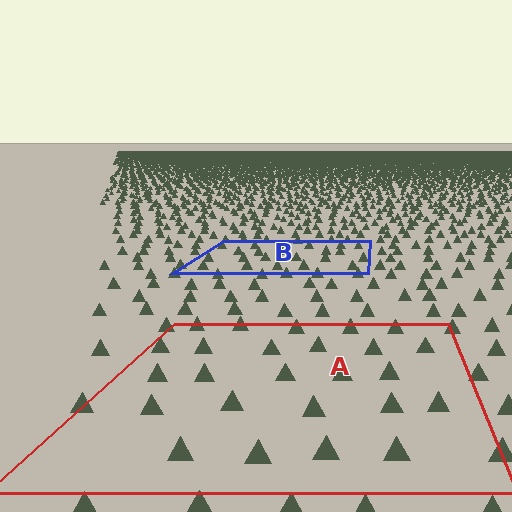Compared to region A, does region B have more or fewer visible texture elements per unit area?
Region B has more texture elements per unit area — they are packed more densely because it is farther away.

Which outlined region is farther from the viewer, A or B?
Region B is farther from the viewer — the texture elements inside it appear smaller and more densely packed.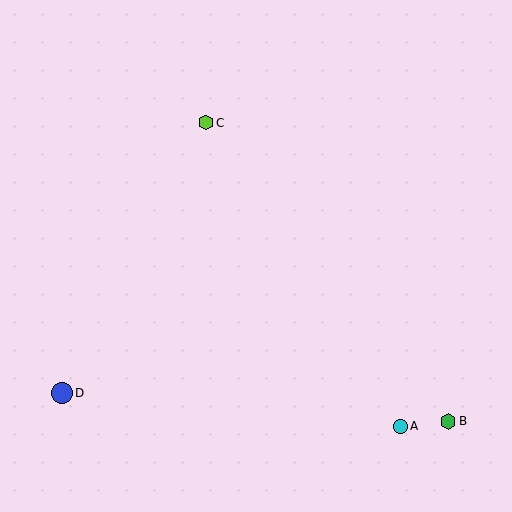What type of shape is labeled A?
Shape A is a cyan circle.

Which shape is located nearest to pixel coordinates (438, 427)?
The green hexagon (labeled B) at (448, 421) is nearest to that location.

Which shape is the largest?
The blue circle (labeled D) is the largest.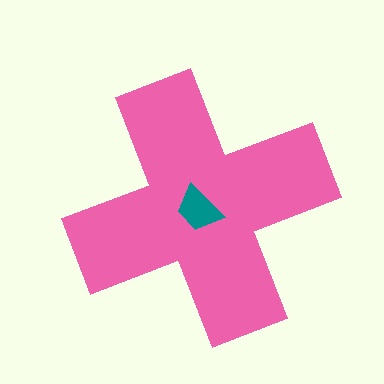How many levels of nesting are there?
2.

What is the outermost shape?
The pink cross.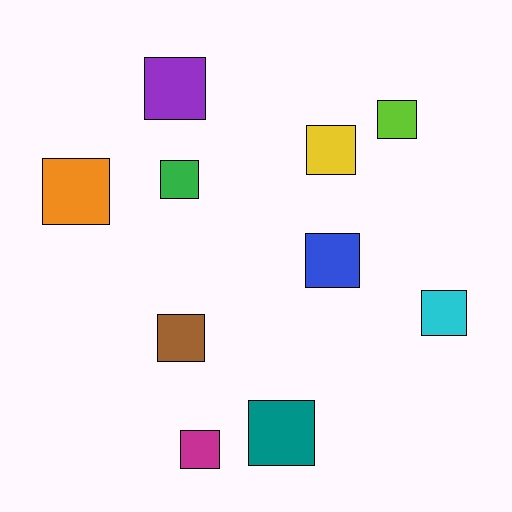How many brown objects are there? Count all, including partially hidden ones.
There is 1 brown object.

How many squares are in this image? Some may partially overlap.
There are 10 squares.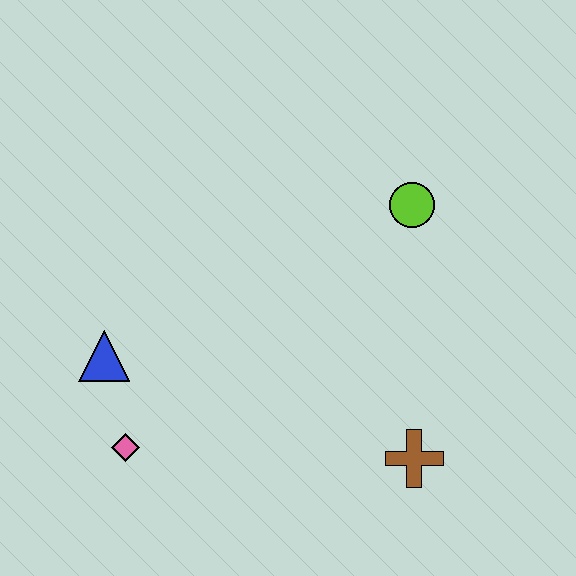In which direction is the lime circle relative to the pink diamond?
The lime circle is to the right of the pink diamond.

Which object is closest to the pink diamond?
The blue triangle is closest to the pink diamond.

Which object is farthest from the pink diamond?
The lime circle is farthest from the pink diamond.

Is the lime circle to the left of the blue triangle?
No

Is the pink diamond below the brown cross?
No